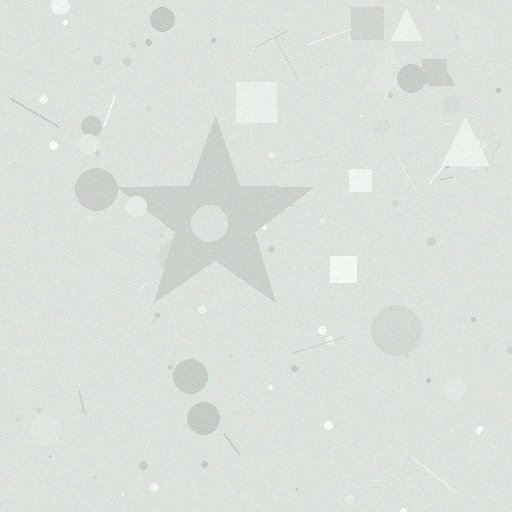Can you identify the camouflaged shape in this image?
The camouflaged shape is a star.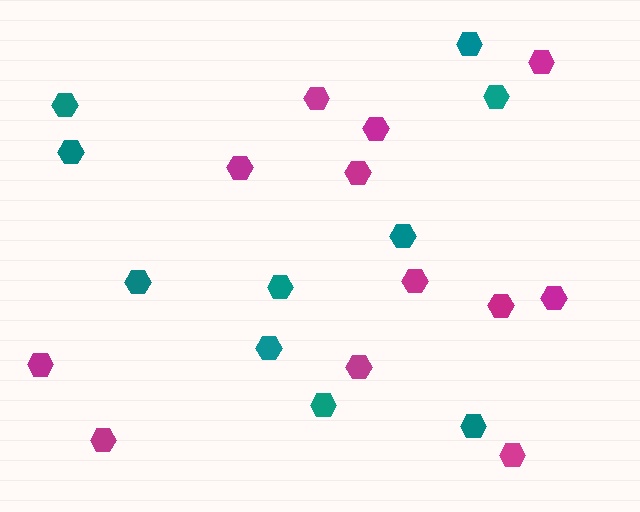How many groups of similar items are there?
There are 2 groups: one group of teal hexagons (10) and one group of magenta hexagons (12).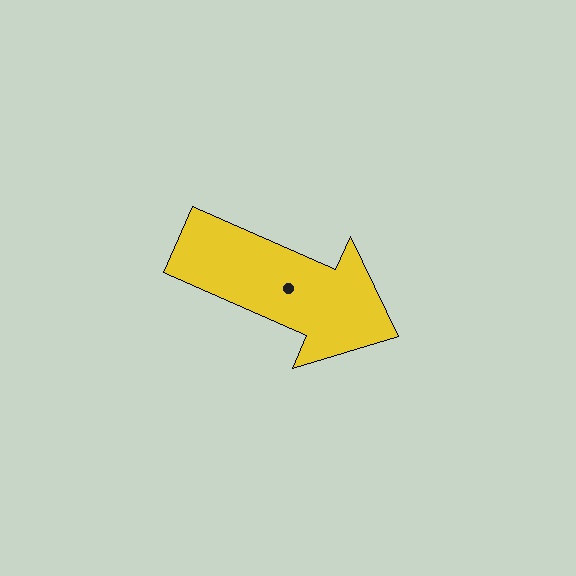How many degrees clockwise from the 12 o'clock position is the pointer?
Approximately 114 degrees.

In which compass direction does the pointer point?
Southeast.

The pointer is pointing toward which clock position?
Roughly 4 o'clock.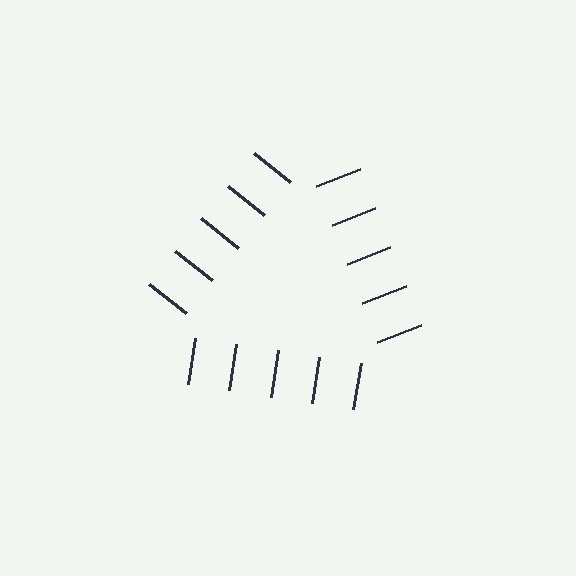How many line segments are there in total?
15 — 5 along each of the 3 edges.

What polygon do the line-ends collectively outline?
An illusory triangle — the line segments terminate on its edges but no continuous stroke is drawn.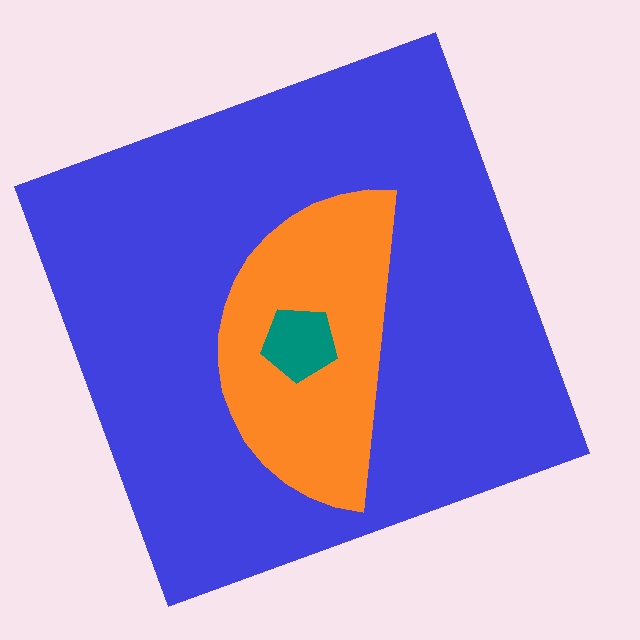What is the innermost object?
The teal pentagon.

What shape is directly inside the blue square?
The orange semicircle.